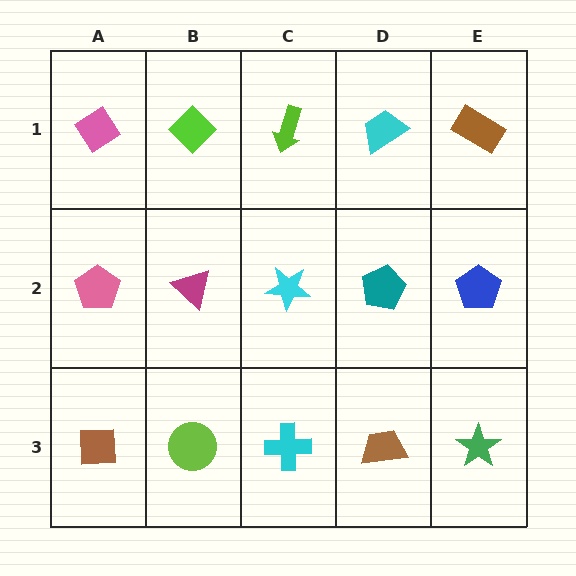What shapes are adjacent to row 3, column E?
A blue pentagon (row 2, column E), a brown trapezoid (row 3, column D).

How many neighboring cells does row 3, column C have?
3.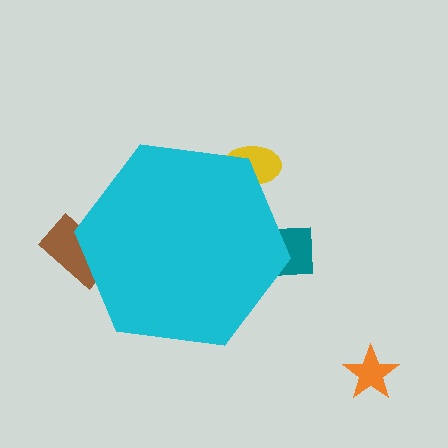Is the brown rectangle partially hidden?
Yes, the brown rectangle is partially hidden behind the cyan hexagon.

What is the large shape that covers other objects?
A cyan hexagon.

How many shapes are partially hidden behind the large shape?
3 shapes are partially hidden.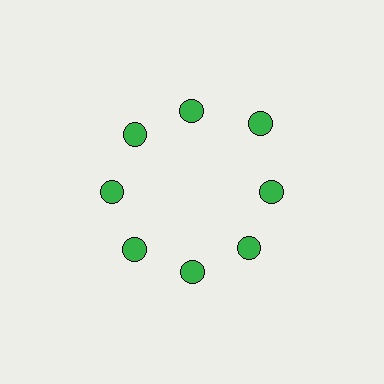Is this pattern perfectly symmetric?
No. The 8 green circles are arranged in a ring, but one element near the 2 o'clock position is pushed outward from the center, breaking the 8-fold rotational symmetry.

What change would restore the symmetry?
The symmetry would be restored by moving it inward, back onto the ring so that all 8 circles sit at equal angles and equal distance from the center.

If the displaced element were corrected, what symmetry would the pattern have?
It would have 8-fold rotational symmetry — the pattern would map onto itself every 45 degrees.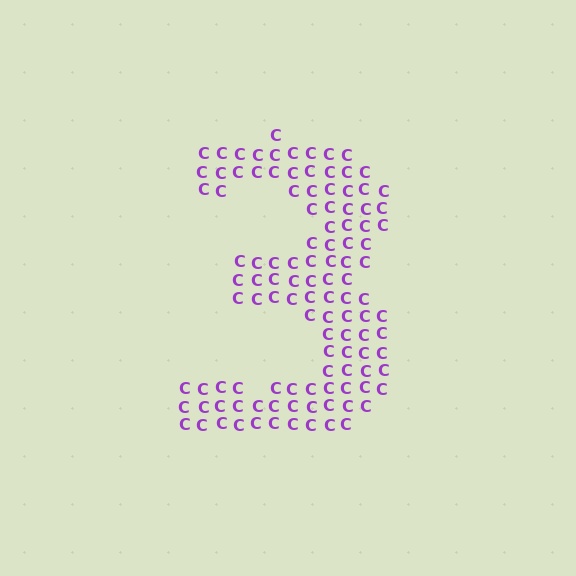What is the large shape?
The large shape is the digit 3.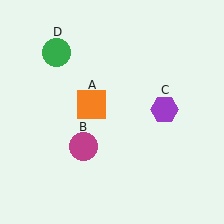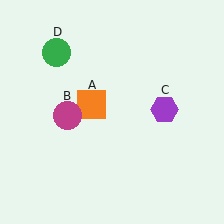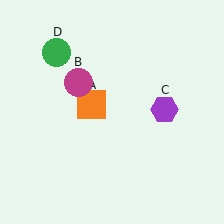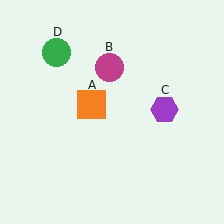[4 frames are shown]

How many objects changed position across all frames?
1 object changed position: magenta circle (object B).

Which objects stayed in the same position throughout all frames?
Orange square (object A) and purple hexagon (object C) and green circle (object D) remained stationary.